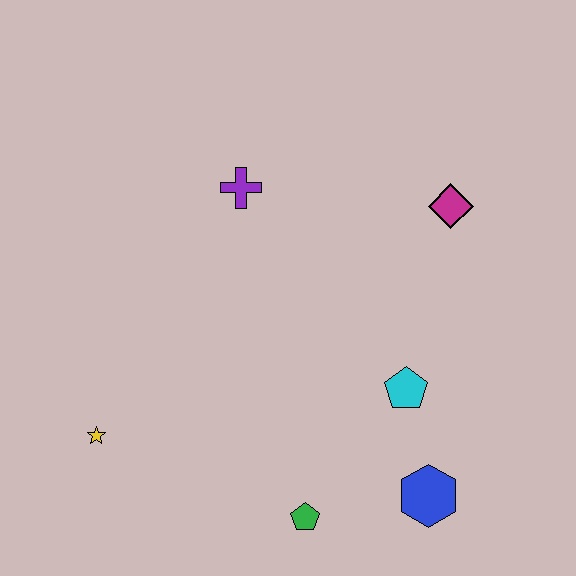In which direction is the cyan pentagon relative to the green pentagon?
The cyan pentagon is above the green pentagon.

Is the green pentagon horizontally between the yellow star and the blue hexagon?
Yes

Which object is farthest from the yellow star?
The magenta diamond is farthest from the yellow star.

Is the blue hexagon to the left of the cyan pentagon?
No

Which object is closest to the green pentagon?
The blue hexagon is closest to the green pentagon.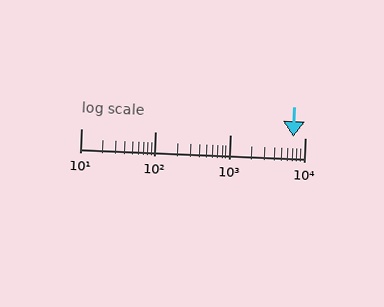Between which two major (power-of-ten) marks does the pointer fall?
The pointer is between 1000 and 10000.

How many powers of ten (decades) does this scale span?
The scale spans 3 decades, from 10 to 10000.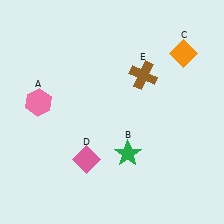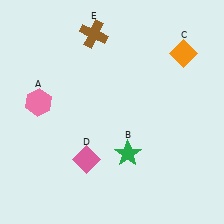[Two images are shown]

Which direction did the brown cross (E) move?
The brown cross (E) moved left.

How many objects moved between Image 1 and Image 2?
1 object moved between the two images.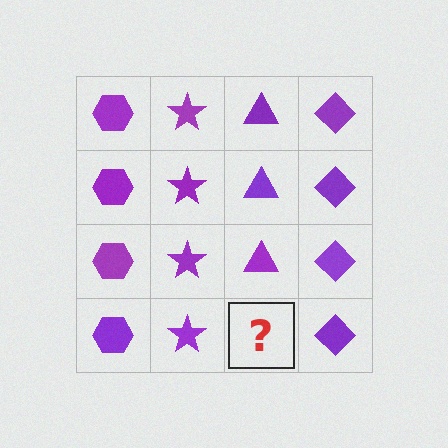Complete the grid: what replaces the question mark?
The question mark should be replaced with a purple triangle.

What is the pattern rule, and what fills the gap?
The rule is that each column has a consistent shape. The gap should be filled with a purple triangle.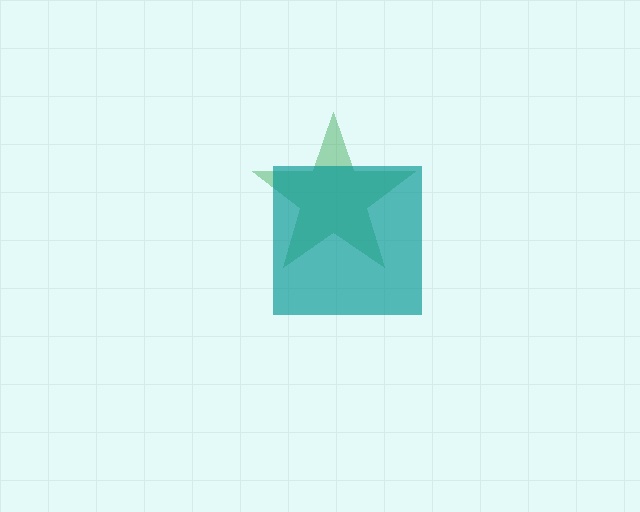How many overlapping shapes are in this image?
There are 2 overlapping shapes in the image.